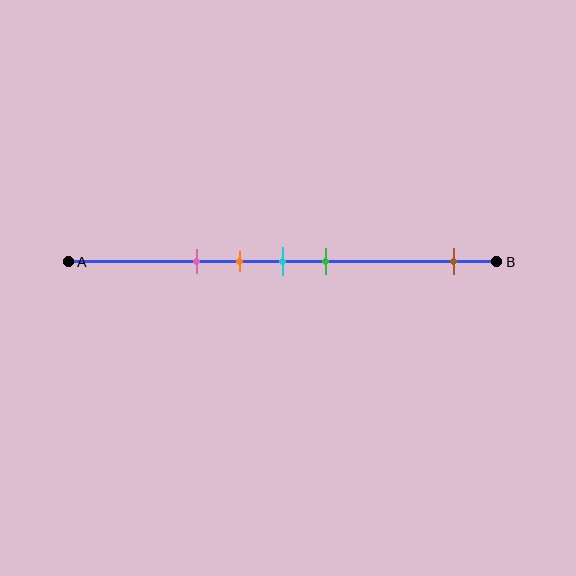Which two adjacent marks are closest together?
The orange and cyan marks are the closest adjacent pair.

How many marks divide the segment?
There are 5 marks dividing the segment.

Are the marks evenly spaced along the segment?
No, the marks are not evenly spaced.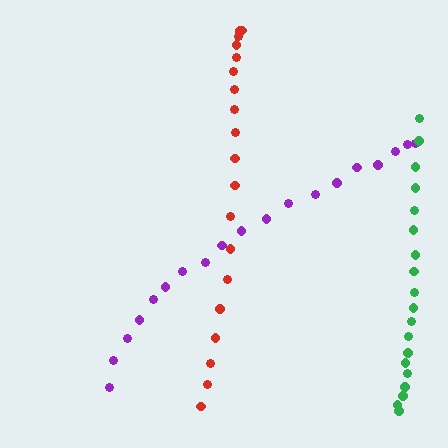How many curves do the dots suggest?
There are 3 distinct paths.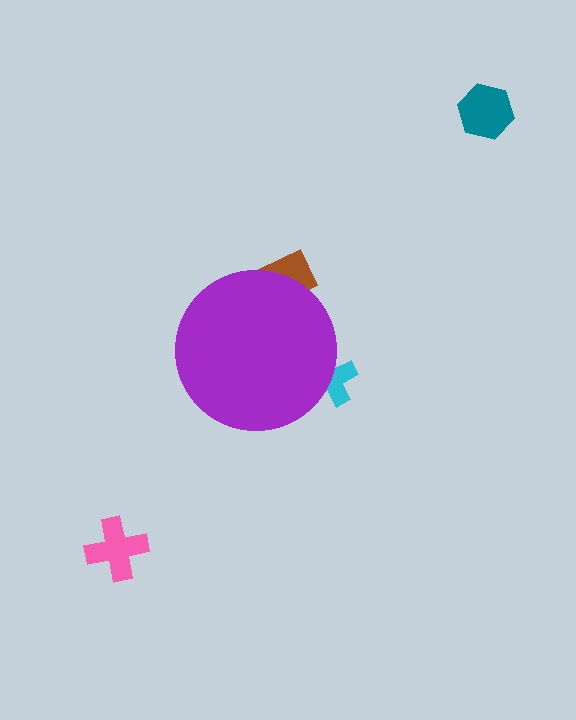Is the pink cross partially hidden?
No, the pink cross is fully visible.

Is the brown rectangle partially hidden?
Yes, the brown rectangle is partially hidden behind the purple circle.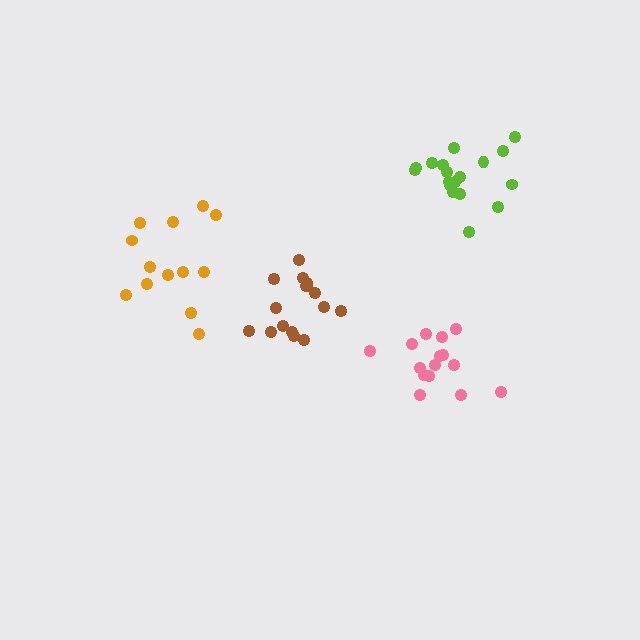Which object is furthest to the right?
The lime cluster is rightmost.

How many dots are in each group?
Group 1: 16 dots, Group 2: 18 dots, Group 3: 15 dots, Group 4: 13 dots (62 total).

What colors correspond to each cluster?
The clusters are colored: brown, lime, pink, orange.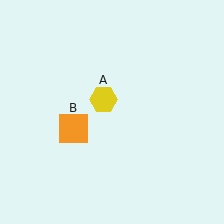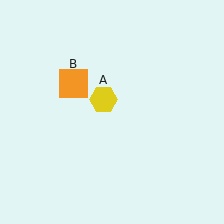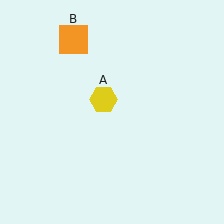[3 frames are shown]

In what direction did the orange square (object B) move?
The orange square (object B) moved up.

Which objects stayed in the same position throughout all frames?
Yellow hexagon (object A) remained stationary.